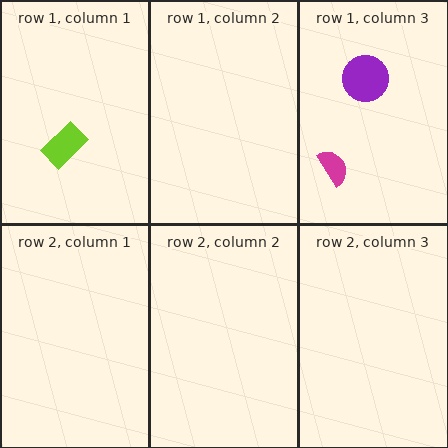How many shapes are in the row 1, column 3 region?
2.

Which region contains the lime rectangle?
The row 1, column 1 region.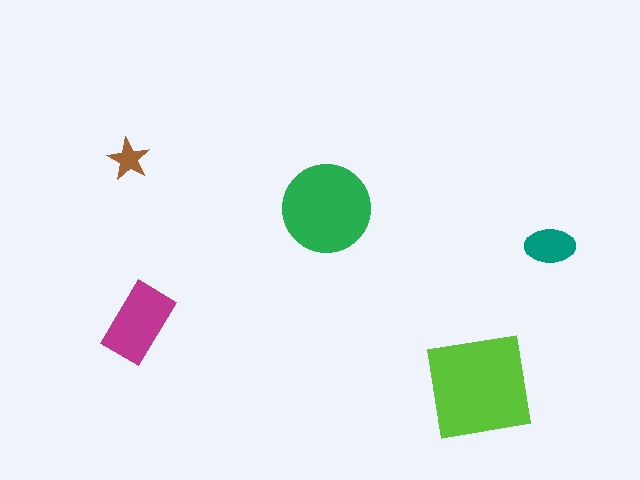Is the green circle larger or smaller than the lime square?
Smaller.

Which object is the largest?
The lime square.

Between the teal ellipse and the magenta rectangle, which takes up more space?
The magenta rectangle.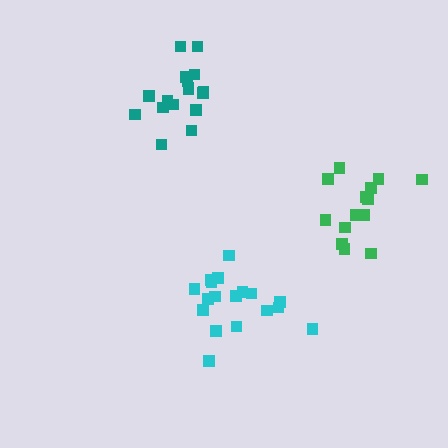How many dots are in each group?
Group 1: 18 dots, Group 2: 17 dots, Group 3: 14 dots (49 total).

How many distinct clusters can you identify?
There are 3 distinct clusters.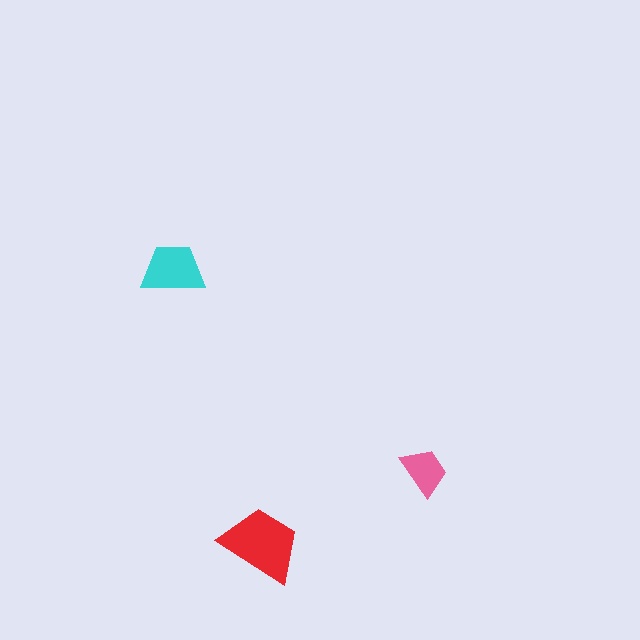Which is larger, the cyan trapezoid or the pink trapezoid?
The cyan one.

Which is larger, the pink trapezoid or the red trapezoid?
The red one.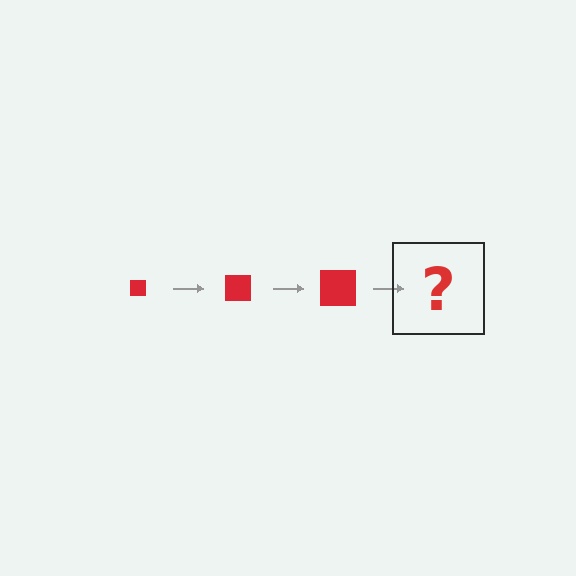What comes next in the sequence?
The next element should be a red square, larger than the previous one.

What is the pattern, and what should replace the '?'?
The pattern is that the square gets progressively larger each step. The '?' should be a red square, larger than the previous one.